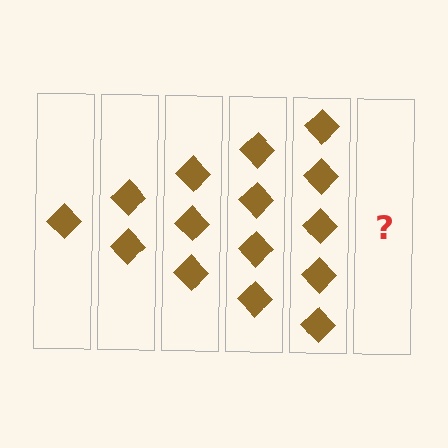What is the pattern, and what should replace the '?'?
The pattern is that each step adds one more diamond. The '?' should be 6 diamonds.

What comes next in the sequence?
The next element should be 6 diamonds.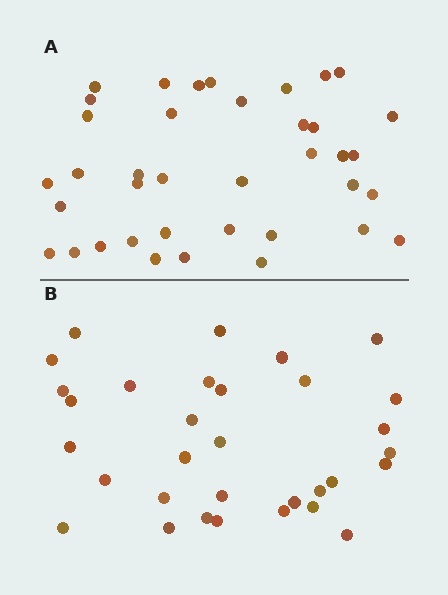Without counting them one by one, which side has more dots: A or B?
Region A (the top region) has more dots.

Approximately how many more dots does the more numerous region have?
Region A has about 6 more dots than region B.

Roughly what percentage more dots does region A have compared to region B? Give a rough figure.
About 20% more.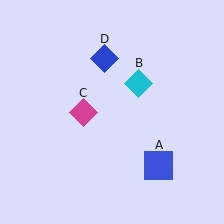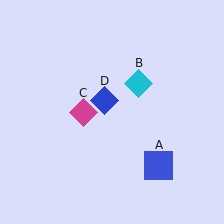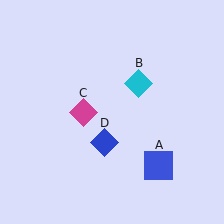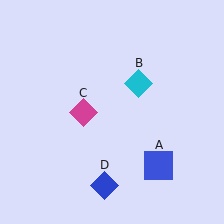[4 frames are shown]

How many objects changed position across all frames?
1 object changed position: blue diamond (object D).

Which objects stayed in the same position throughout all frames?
Blue square (object A) and cyan diamond (object B) and magenta diamond (object C) remained stationary.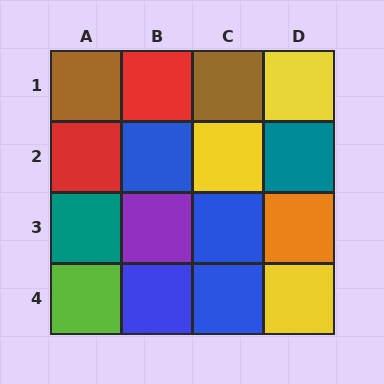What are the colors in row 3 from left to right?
Teal, purple, blue, orange.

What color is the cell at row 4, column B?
Blue.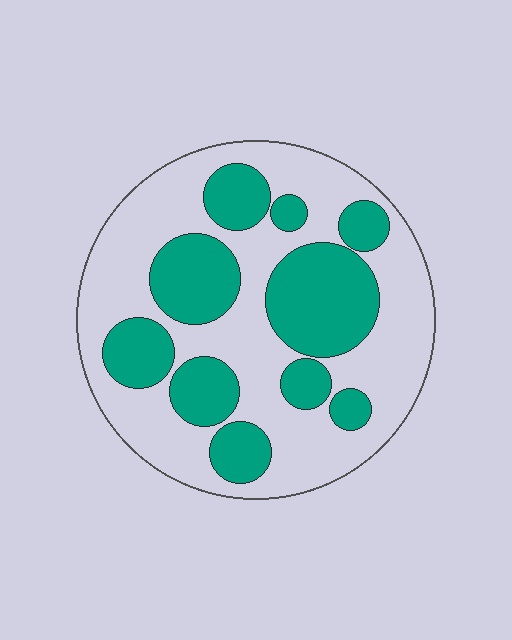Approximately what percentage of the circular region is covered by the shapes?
Approximately 40%.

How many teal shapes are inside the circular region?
10.